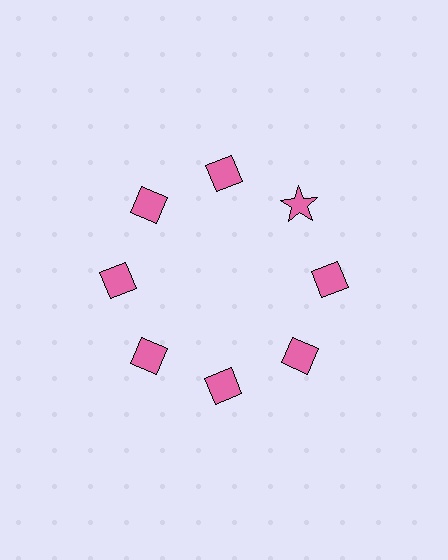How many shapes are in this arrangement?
There are 8 shapes arranged in a ring pattern.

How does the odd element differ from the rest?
It has a different shape: star instead of diamond.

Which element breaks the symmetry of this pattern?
The pink star at roughly the 2 o'clock position breaks the symmetry. All other shapes are pink diamonds.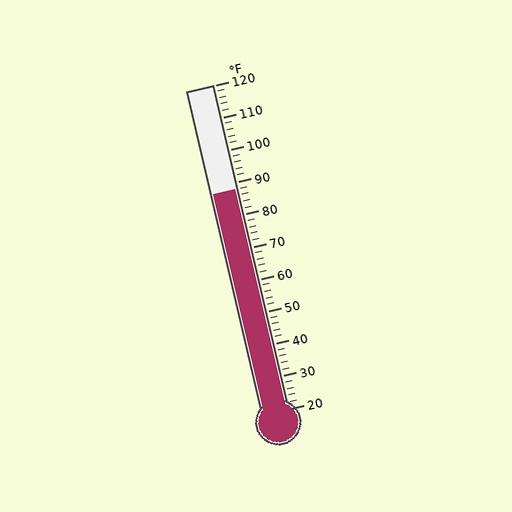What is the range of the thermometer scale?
The thermometer scale ranges from 20°F to 120°F.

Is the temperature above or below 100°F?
The temperature is below 100°F.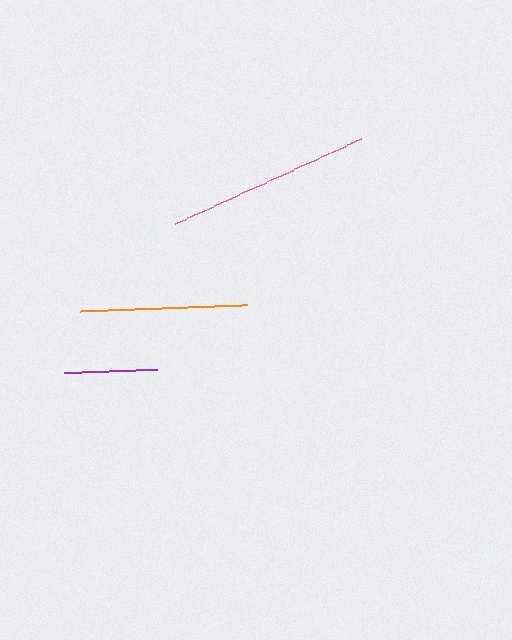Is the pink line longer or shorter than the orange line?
The pink line is longer than the orange line.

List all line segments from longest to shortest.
From longest to shortest: pink, orange, purple.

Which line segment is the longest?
The pink line is the longest at approximately 205 pixels.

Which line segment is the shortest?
The purple line is the shortest at approximately 93 pixels.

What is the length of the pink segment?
The pink segment is approximately 205 pixels long.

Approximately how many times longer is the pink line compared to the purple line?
The pink line is approximately 2.2 times the length of the purple line.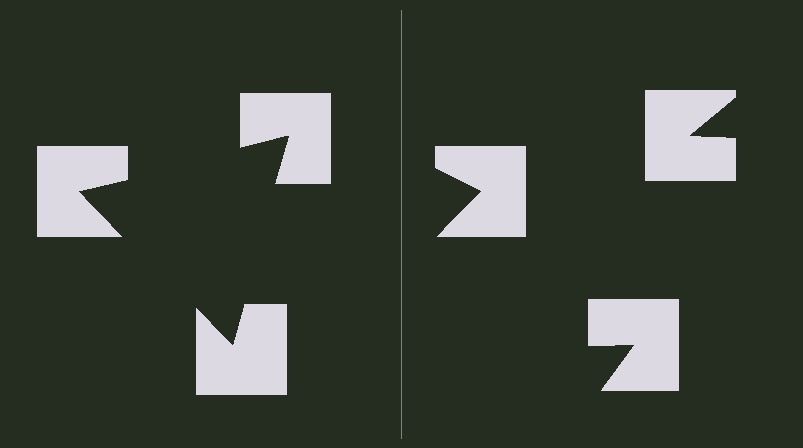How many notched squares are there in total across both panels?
6 — 3 on each side.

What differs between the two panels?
The notched squares are positioned identically on both sides; only the wedge orientations differ. On the left they align to a triangle; on the right they are misaligned.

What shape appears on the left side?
An illusory triangle.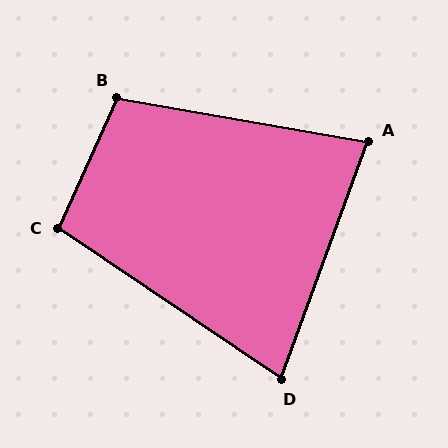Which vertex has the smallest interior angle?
D, at approximately 76 degrees.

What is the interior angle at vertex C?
Approximately 100 degrees (obtuse).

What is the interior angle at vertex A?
Approximately 80 degrees (acute).